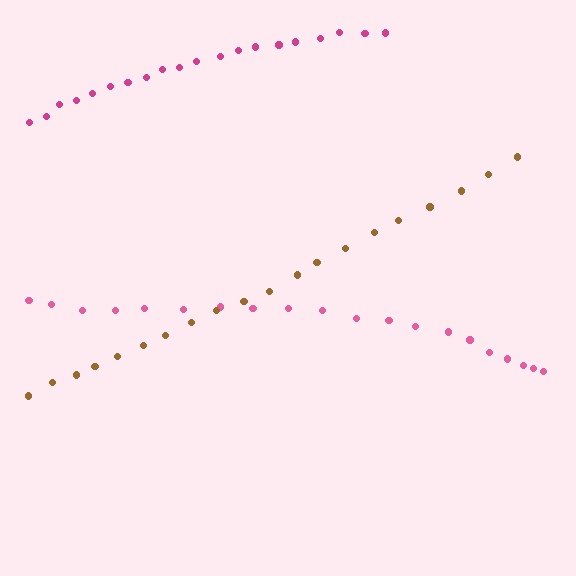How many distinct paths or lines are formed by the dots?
There are 3 distinct paths.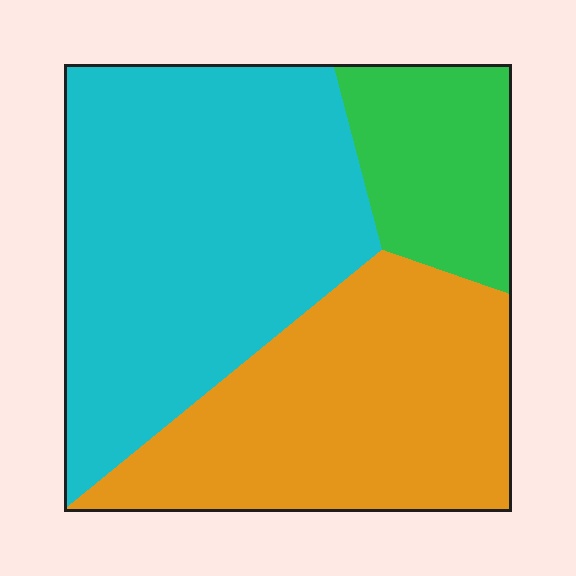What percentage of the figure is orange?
Orange covers 37% of the figure.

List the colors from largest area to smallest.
From largest to smallest: cyan, orange, green.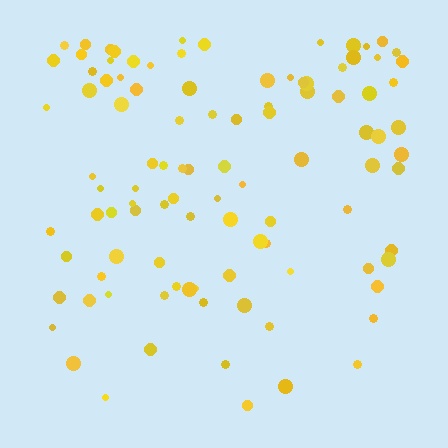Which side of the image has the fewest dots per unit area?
The bottom.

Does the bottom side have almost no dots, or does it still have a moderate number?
Still a moderate number, just noticeably fewer than the top.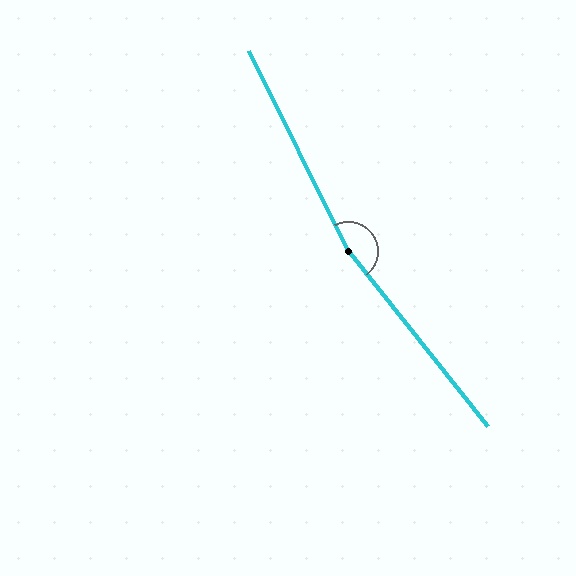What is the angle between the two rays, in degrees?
Approximately 168 degrees.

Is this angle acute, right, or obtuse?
It is obtuse.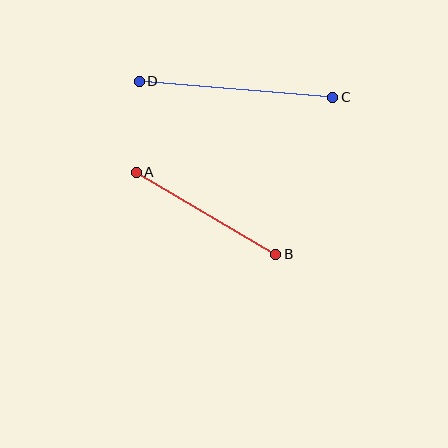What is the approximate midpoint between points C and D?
The midpoint is at approximately (236, 89) pixels.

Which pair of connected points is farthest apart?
Points C and D are farthest apart.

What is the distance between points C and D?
The distance is approximately 194 pixels.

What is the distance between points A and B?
The distance is approximately 162 pixels.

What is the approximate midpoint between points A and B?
The midpoint is at approximately (206, 213) pixels.